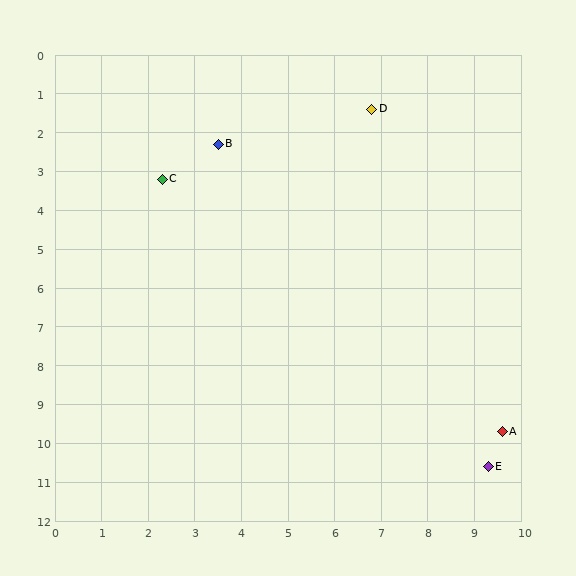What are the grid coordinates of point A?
Point A is at approximately (9.6, 9.7).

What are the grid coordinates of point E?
Point E is at approximately (9.3, 10.6).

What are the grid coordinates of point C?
Point C is at approximately (2.3, 3.2).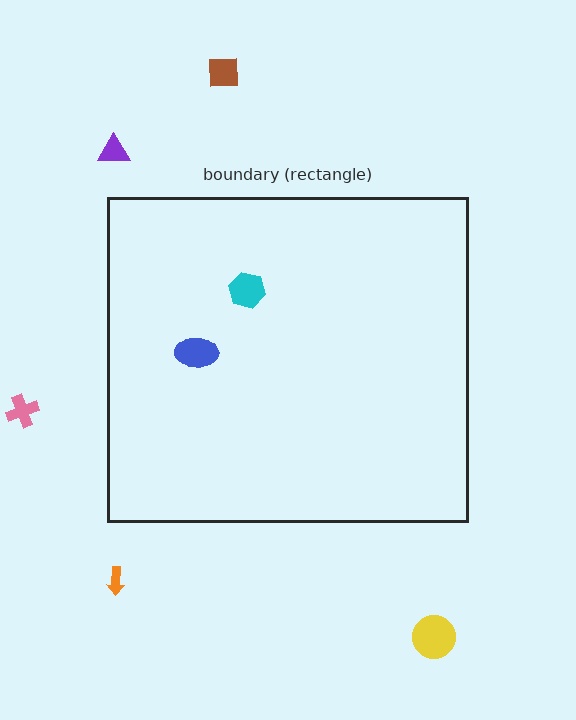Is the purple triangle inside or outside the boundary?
Outside.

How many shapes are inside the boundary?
2 inside, 5 outside.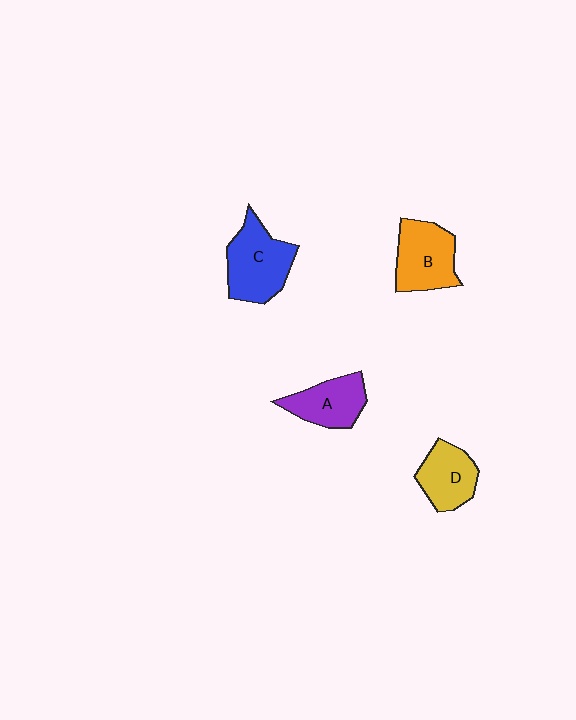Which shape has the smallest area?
Shape D (yellow).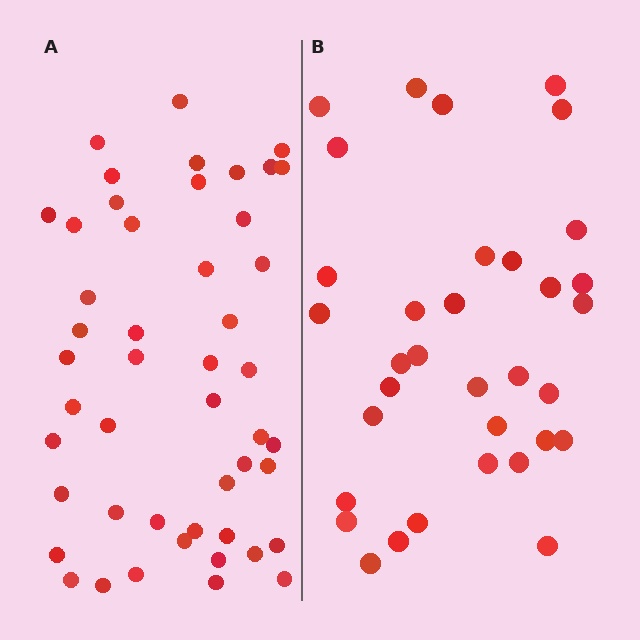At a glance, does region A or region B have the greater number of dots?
Region A (the left region) has more dots.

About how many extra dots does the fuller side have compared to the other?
Region A has approximately 15 more dots than region B.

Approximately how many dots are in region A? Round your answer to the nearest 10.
About 50 dots. (The exact count is 48, which rounds to 50.)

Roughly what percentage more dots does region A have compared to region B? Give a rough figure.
About 40% more.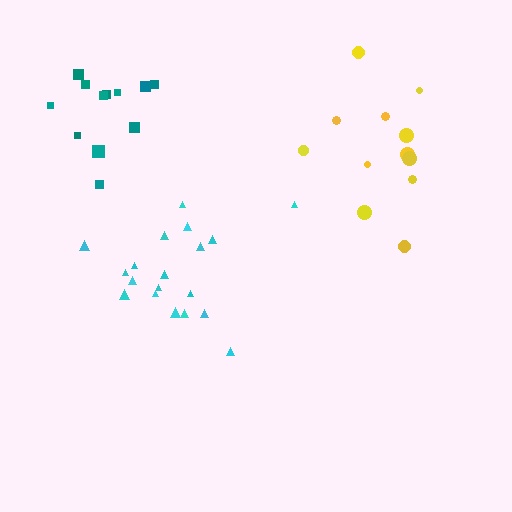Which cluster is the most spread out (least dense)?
Yellow.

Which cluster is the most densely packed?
Teal.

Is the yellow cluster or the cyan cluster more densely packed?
Cyan.